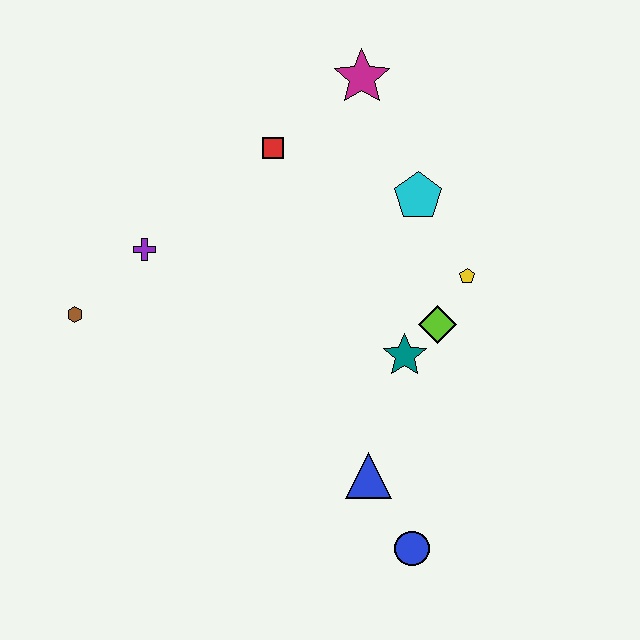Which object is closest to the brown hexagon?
The purple cross is closest to the brown hexagon.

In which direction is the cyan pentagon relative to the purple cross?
The cyan pentagon is to the right of the purple cross.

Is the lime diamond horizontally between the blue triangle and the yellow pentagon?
Yes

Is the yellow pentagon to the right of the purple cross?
Yes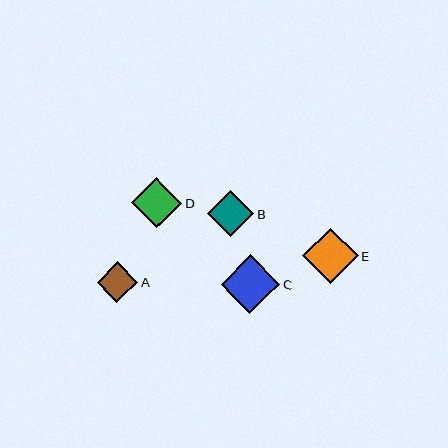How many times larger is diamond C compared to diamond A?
Diamond C is approximately 1.5 times the size of diamond A.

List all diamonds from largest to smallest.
From largest to smallest: C, E, D, B, A.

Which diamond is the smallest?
Diamond A is the smallest with a size of approximately 40 pixels.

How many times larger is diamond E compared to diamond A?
Diamond E is approximately 1.4 times the size of diamond A.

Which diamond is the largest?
Diamond C is the largest with a size of approximately 59 pixels.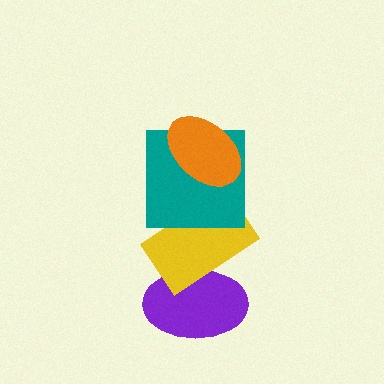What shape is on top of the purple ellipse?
The yellow rectangle is on top of the purple ellipse.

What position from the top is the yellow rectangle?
The yellow rectangle is 3rd from the top.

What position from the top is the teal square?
The teal square is 2nd from the top.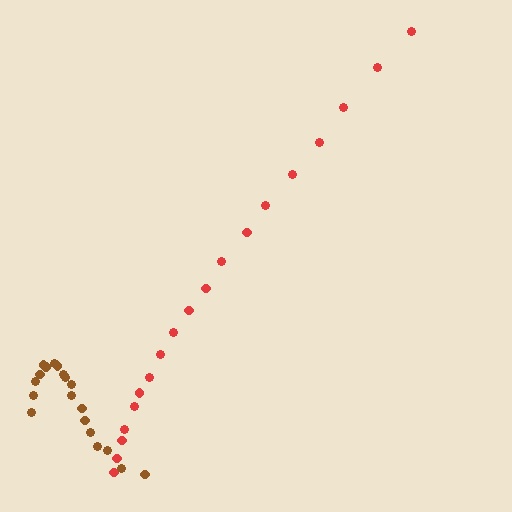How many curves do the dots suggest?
There are 2 distinct paths.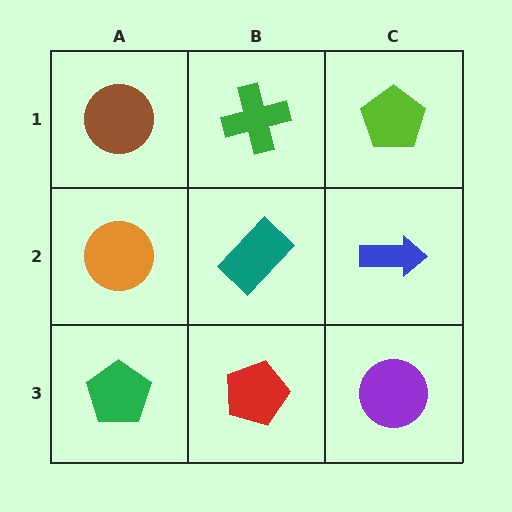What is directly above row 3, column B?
A teal rectangle.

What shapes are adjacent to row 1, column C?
A blue arrow (row 2, column C), a green cross (row 1, column B).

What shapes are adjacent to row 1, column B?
A teal rectangle (row 2, column B), a brown circle (row 1, column A), a lime pentagon (row 1, column C).